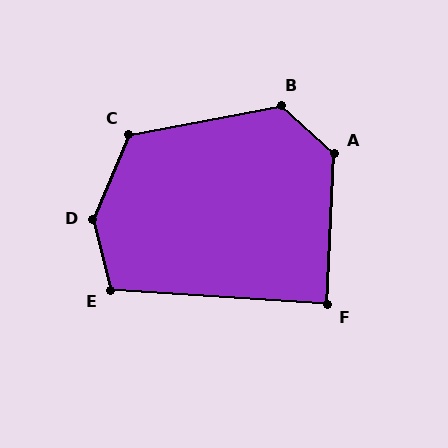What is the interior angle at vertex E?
Approximately 108 degrees (obtuse).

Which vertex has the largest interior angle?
D, at approximately 143 degrees.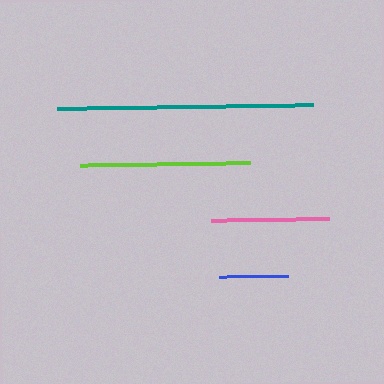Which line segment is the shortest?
The blue line is the shortest at approximately 69 pixels.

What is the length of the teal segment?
The teal segment is approximately 256 pixels long.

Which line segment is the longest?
The teal line is the longest at approximately 256 pixels.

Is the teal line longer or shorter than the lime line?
The teal line is longer than the lime line.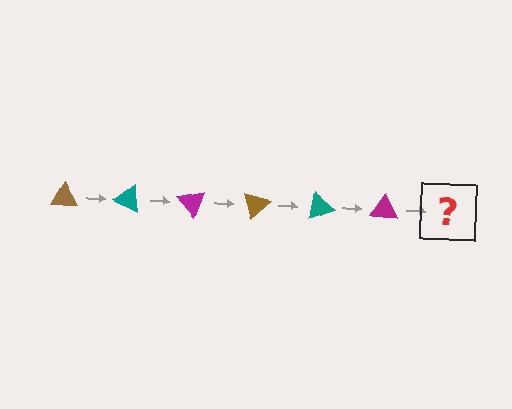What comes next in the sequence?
The next element should be a brown triangle, rotated 150 degrees from the start.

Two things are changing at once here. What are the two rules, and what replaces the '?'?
The two rules are that it rotates 25 degrees each step and the color cycles through brown, teal, and magenta. The '?' should be a brown triangle, rotated 150 degrees from the start.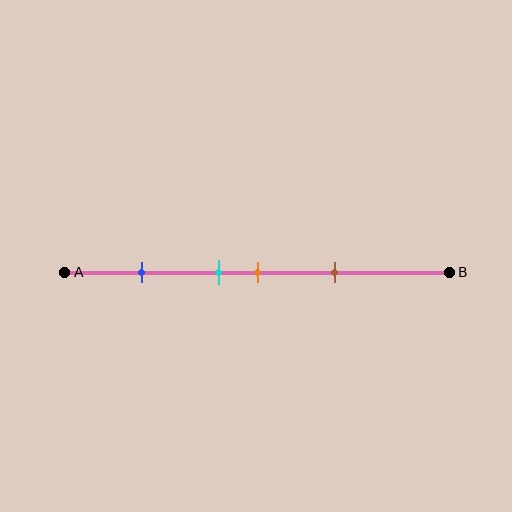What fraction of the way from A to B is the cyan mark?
The cyan mark is approximately 40% (0.4) of the way from A to B.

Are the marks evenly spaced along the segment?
No, the marks are not evenly spaced.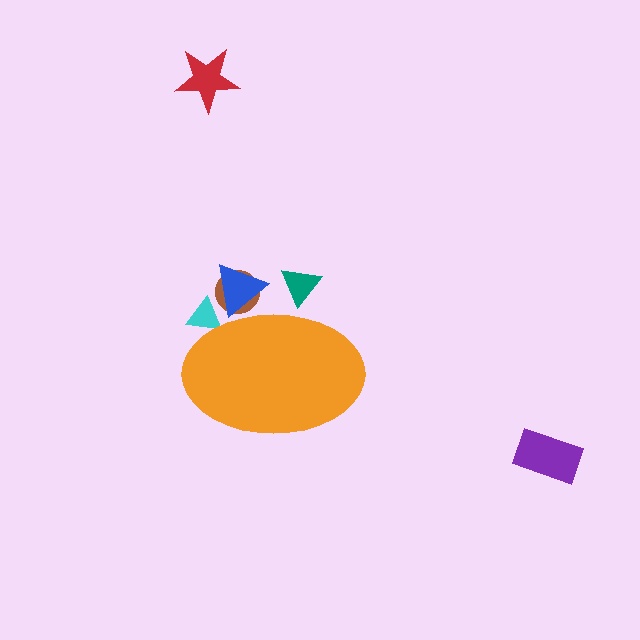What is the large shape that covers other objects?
An orange ellipse.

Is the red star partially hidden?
No, the red star is fully visible.